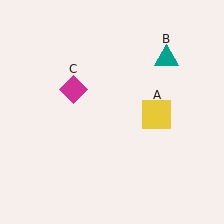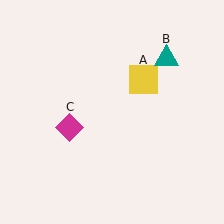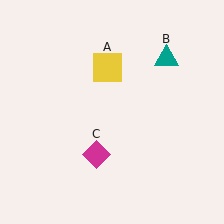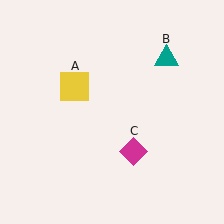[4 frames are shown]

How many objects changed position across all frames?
2 objects changed position: yellow square (object A), magenta diamond (object C).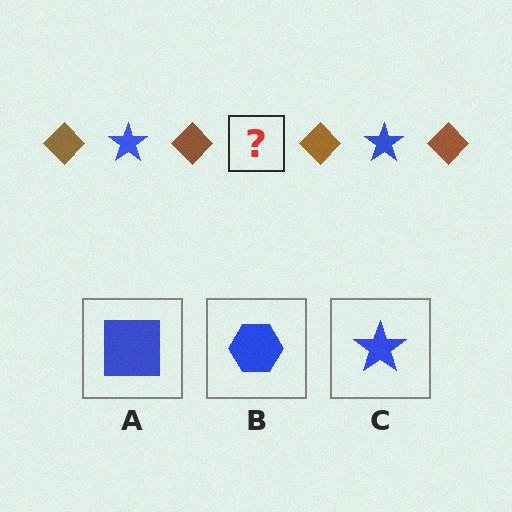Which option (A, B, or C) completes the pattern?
C.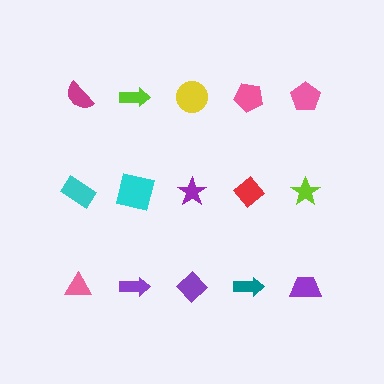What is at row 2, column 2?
A cyan square.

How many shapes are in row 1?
5 shapes.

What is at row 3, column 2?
A purple arrow.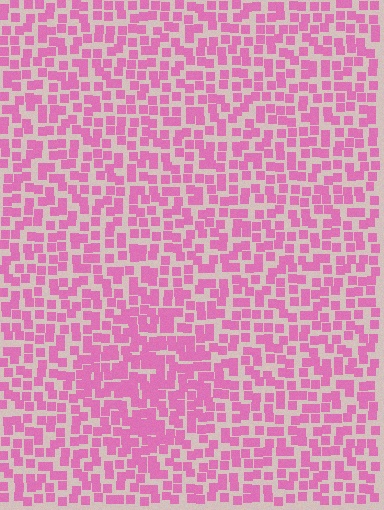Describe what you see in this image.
The image contains small pink elements arranged at two different densities. A diamond-shaped region is visible where the elements are more densely packed than the surrounding area.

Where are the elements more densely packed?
The elements are more densely packed inside the diamond boundary.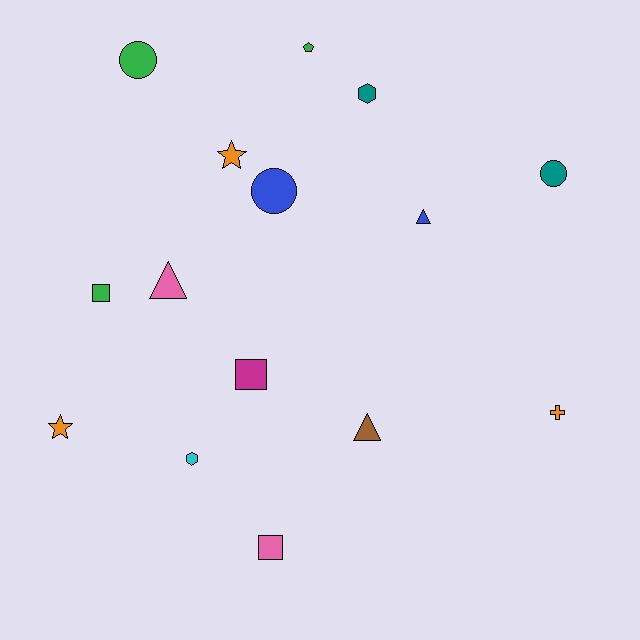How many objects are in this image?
There are 15 objects.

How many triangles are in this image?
There are 3 triangles.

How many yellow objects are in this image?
There are no yellow objects.